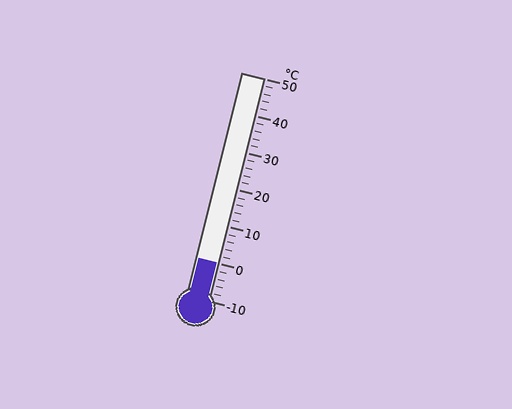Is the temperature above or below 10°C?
The temperature is below 10°C.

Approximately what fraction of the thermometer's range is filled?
The thermometer is filled to approximately 15% of its range.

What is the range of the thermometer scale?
The thermometer scale ranges from -10°C to 50°C.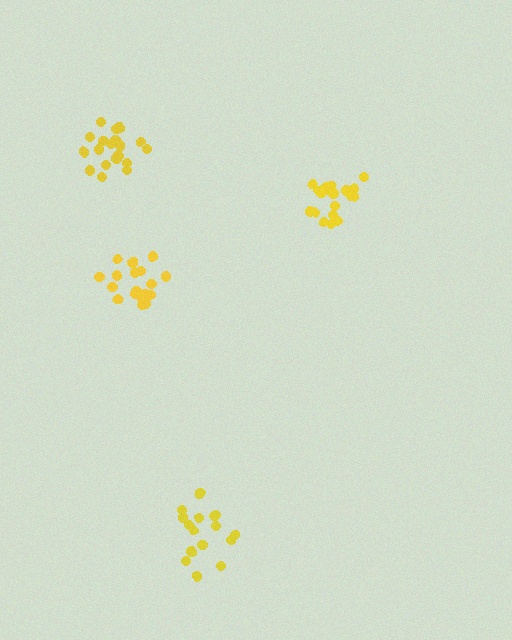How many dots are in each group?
Group 1: 20 dots, Group 2: 16 dots, Group 3: 18 dots, Group 4: 19 dots (73 total).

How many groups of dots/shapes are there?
There are 4 groups.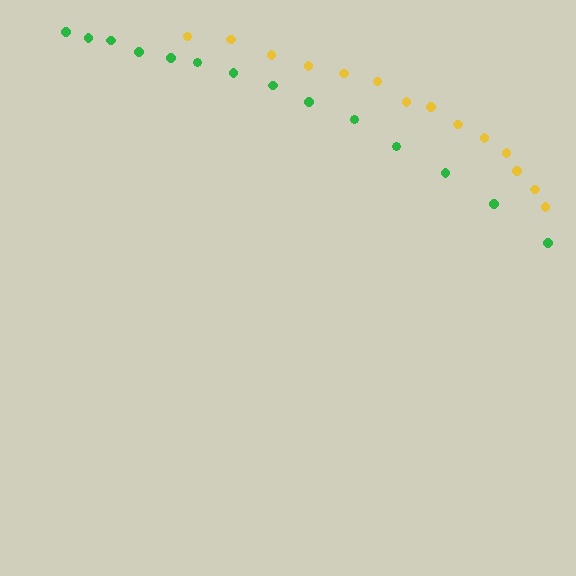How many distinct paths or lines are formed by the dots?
There are 2 distinct paths.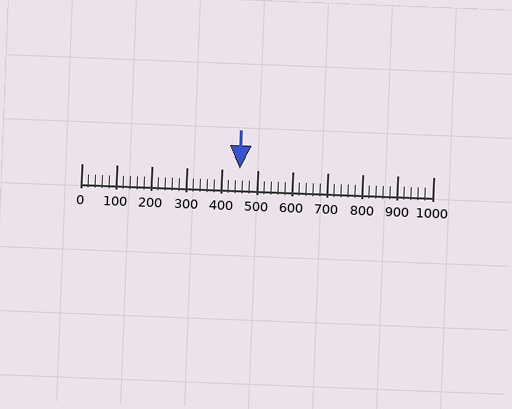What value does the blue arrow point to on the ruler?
The blue arrow points to approximately 452.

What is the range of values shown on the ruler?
The ruler shows values from 0 to 1000.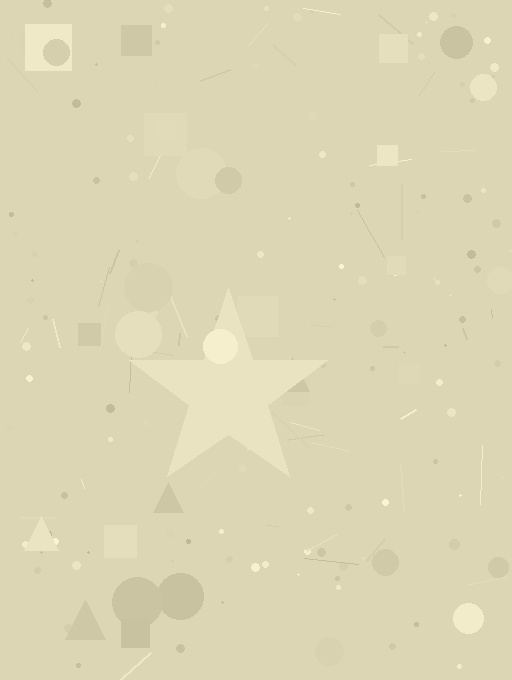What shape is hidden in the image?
A star is hidden in the image.